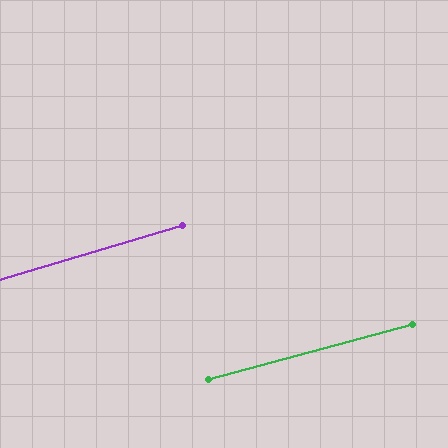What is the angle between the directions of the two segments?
Approximately 2 degrees.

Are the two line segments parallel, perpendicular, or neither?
Parallel — their directions differ by only 1.8°.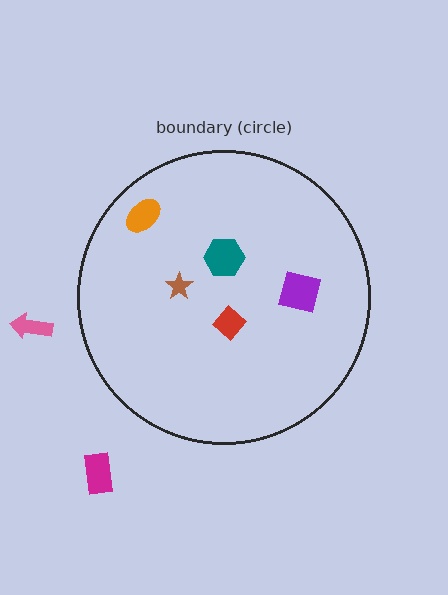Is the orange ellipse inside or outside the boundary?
Inside.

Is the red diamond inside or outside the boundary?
Inside.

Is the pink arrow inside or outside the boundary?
Outside.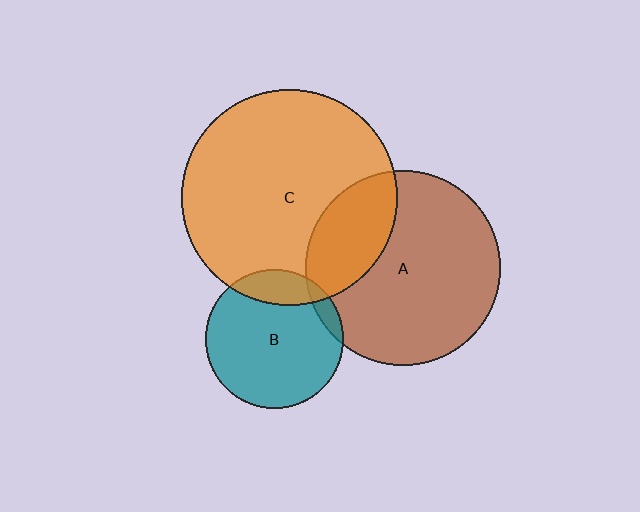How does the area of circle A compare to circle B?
Approximately 2.0 times.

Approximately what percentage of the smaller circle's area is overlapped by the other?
Approximately 15%.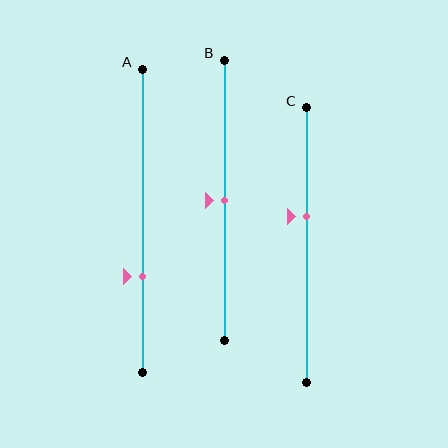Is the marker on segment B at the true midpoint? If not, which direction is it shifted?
Yes, the marker on segment B is at the true midpoint.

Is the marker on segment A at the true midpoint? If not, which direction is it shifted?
No, the marker on segment A is shifted downward by about 18% of the segment length.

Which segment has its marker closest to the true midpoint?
Segment B has its marker closest to the true midpoint.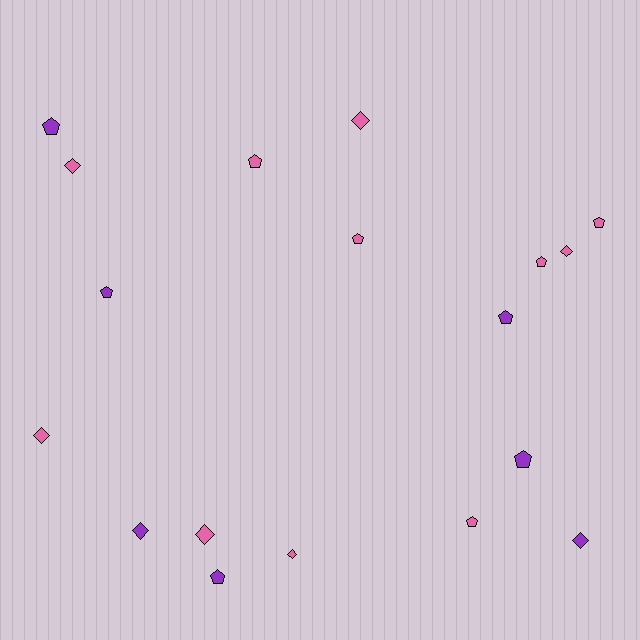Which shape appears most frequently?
Pentagon, with 10 objects.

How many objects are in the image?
There are 18 objects.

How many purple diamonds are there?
There are 2 purple diamonds.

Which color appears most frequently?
Pink, with 11 objects.